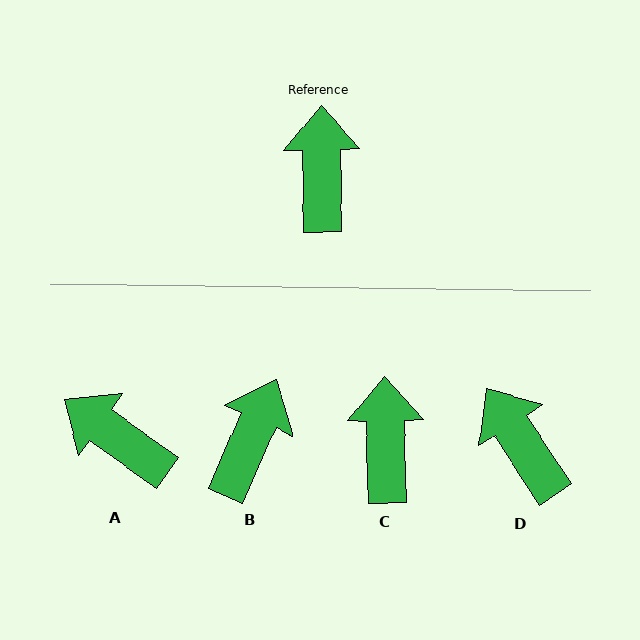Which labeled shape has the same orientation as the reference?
C.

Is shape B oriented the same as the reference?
No, it is off by about 25 degrees.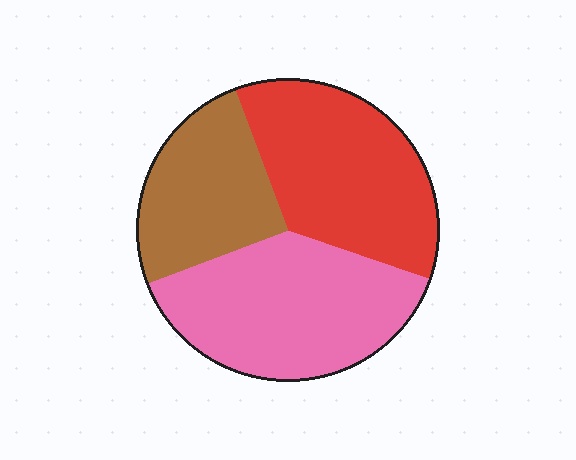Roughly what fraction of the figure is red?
Red takes up between a third and a half of the figure.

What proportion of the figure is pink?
Pink covers around 40% of the figure.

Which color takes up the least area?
Brown, at roughly 25%.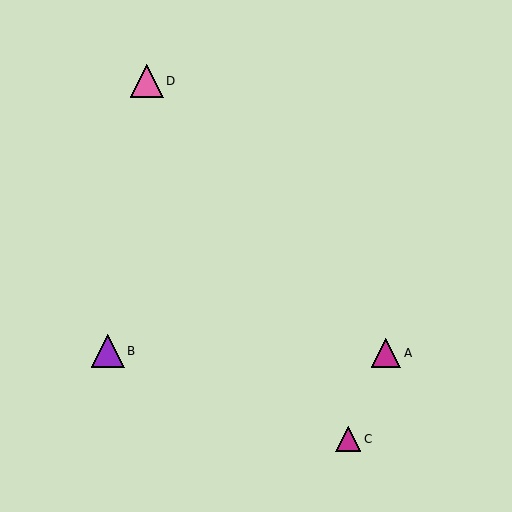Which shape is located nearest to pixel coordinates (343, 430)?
The magenta triangle (labeled C) at (348, 439) is nearest to that location.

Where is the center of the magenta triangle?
The center of the magenta triangle is at (386, 353).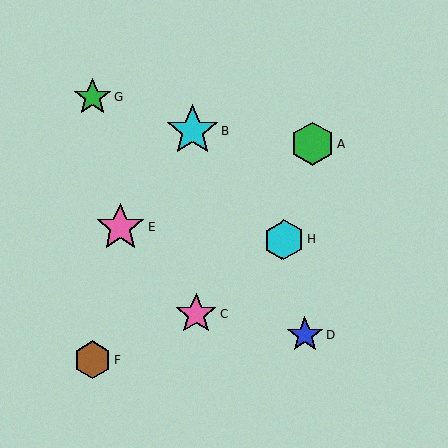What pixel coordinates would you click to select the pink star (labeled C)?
Click at (196, 315) to select the pink star C.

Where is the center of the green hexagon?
The center of the green hexagon is at (313, 144).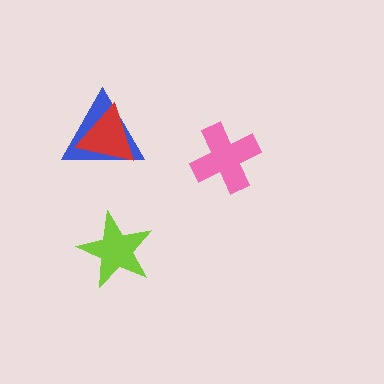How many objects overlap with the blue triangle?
1 object overlaps with the blue triangle.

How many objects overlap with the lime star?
0 objects overlap with the lime star.